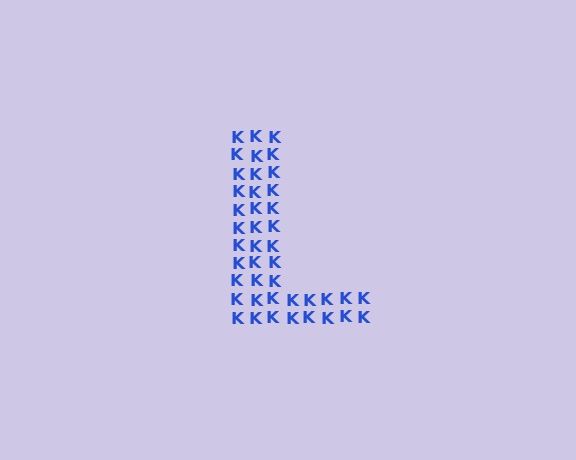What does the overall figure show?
The overall figure shows the letter L.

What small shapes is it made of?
It is made of small letter K's.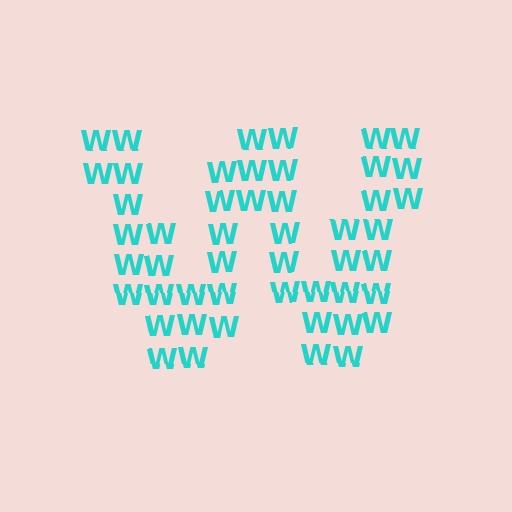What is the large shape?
The large shape is the letter W.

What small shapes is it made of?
It is made of small letter W's.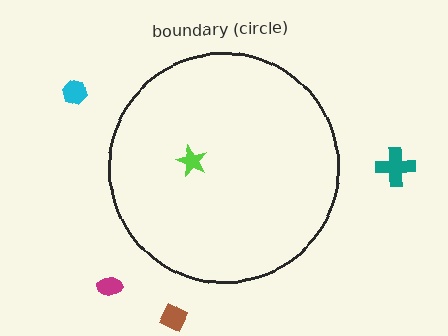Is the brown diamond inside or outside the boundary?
Outside.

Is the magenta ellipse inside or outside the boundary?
Outside.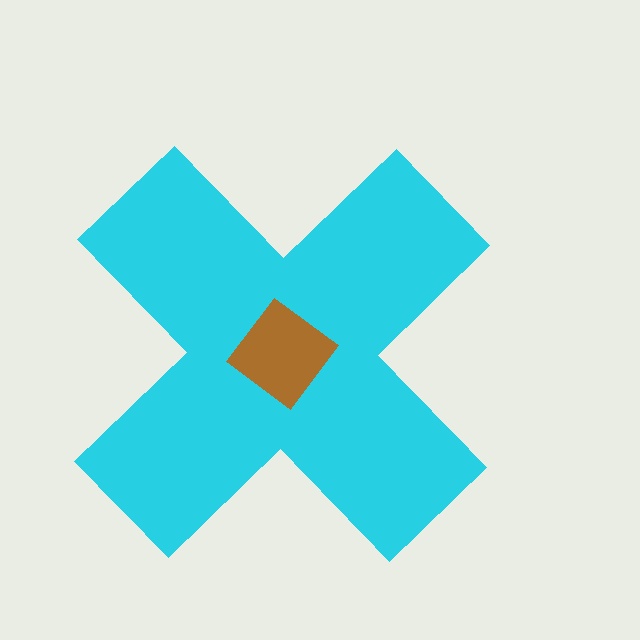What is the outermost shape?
The cyan cross.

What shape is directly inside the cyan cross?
The brown diamond.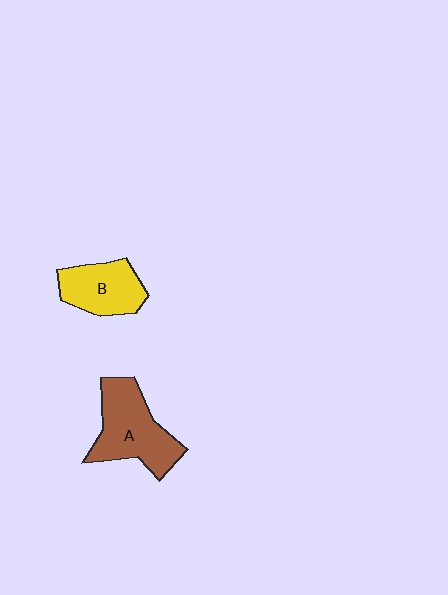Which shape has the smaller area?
Shape B (yellow).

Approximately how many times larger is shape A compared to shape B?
Approximately 1.4 times.